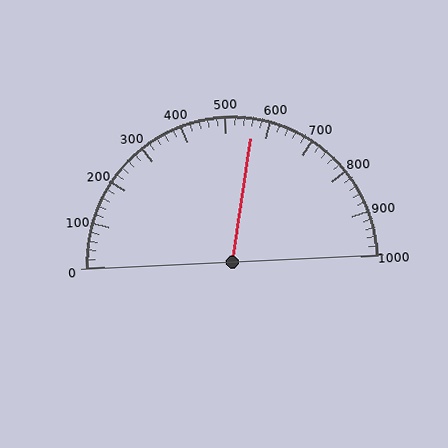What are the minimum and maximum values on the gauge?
The gauge ranges from 0 to 1000.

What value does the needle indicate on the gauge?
The needle indicates approximately 560.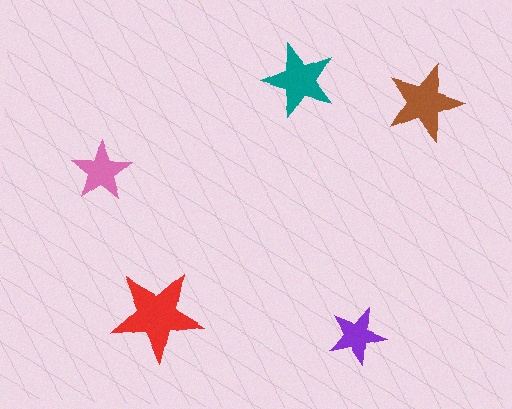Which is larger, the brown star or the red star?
The red one.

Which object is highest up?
The teal star is topmost.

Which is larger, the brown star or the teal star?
The brown one.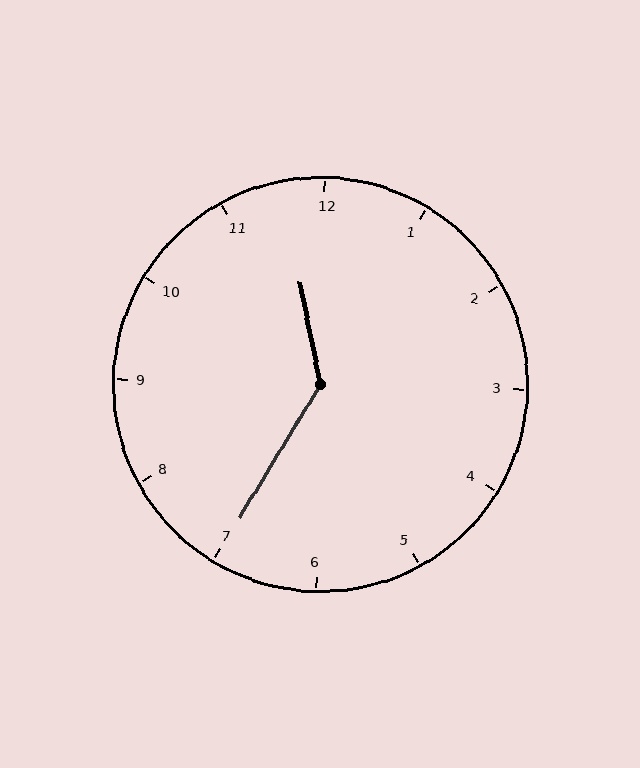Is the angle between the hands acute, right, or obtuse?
It is obtuse.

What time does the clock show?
11:35.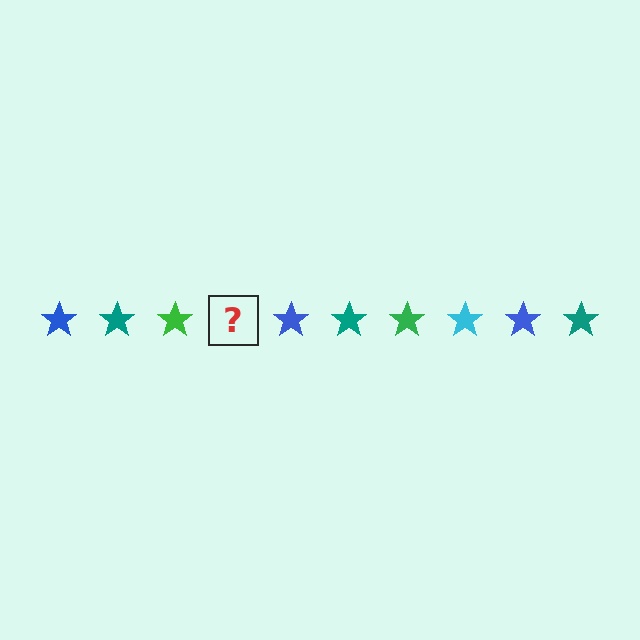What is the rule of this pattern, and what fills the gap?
The rule is that the pattern cycles through blue, teal, green, cyan stars. The gap should be filled with a cyan star.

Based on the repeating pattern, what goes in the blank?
The blank should be a cyan star.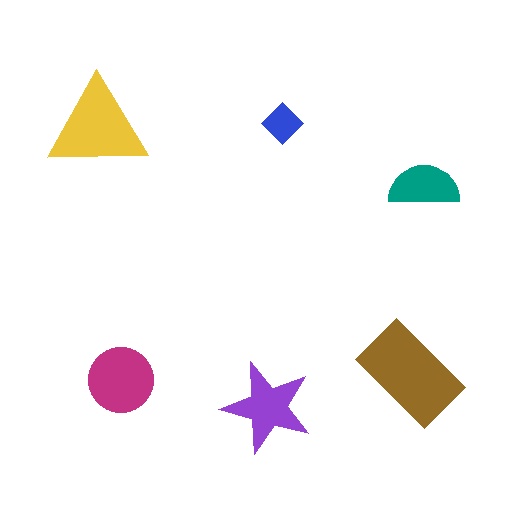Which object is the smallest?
The blue diamond.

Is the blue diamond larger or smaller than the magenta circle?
Smaller.